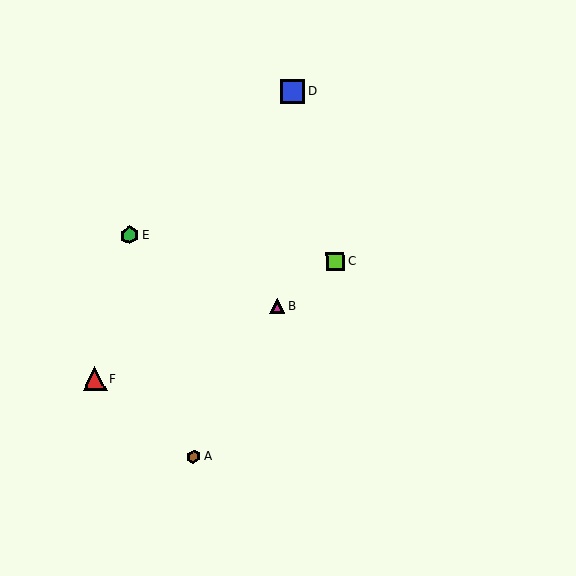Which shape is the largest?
The blue square (labeled D) is the largest.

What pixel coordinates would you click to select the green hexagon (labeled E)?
Click at (130, 235) to select the green hexagon E.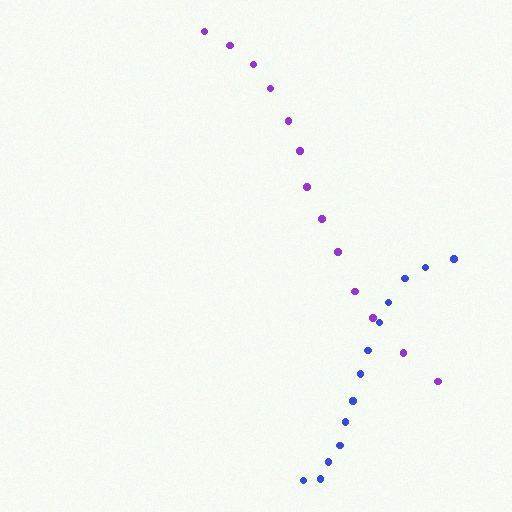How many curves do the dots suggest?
There are 2 distinct paths.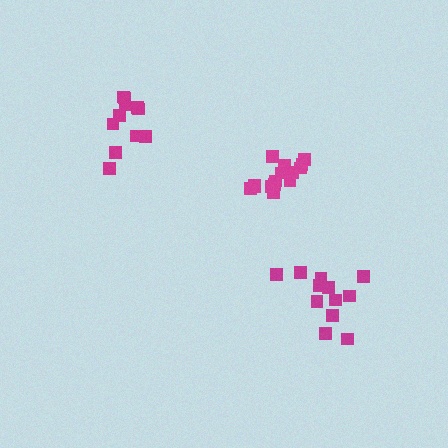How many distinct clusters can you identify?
There are 3 distinct clusters.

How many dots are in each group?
Group 1: 15 dots, Group 2: 11 dots, Group 3: 12 dots (38 total).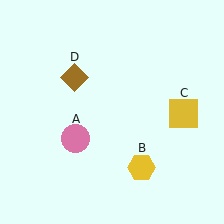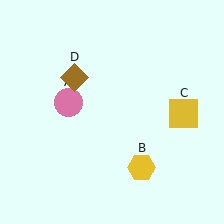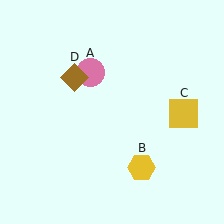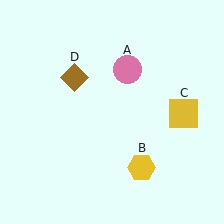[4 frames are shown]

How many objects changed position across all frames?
1 object changed position: pink circle (object A).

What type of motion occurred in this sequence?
The pink circle (object A) rotated clockwise around the center of the scene.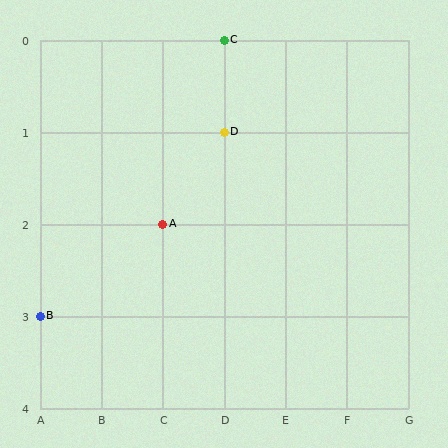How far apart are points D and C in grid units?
Points D and C are 1 row apart.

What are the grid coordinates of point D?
Point D is at grid coordinates (D, 1).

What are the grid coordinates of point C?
Point C is at grid coordinates (D, 0).